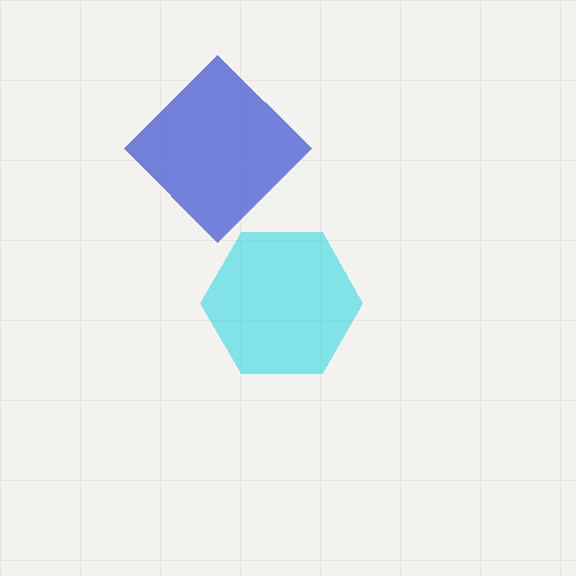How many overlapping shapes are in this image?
There are 2 overlapping shapes in the image.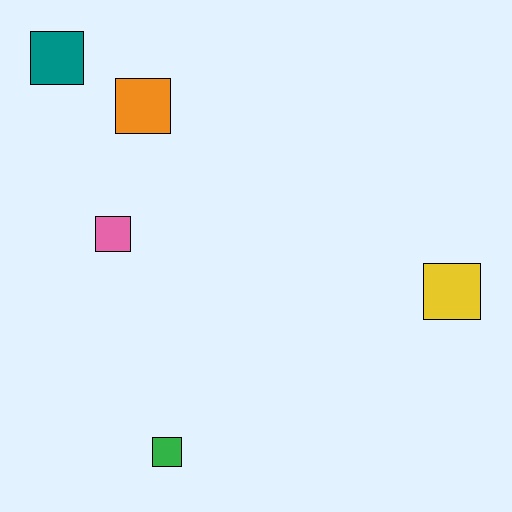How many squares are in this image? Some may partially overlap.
There are 5 squares.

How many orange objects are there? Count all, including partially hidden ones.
There is 1 orange object.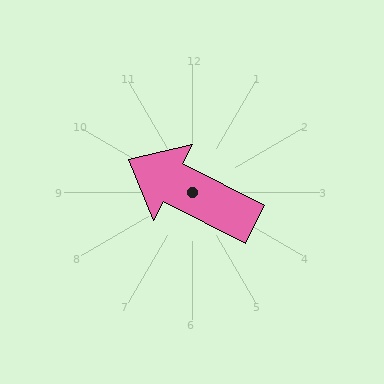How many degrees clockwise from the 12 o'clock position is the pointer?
Approximately 297 degrees.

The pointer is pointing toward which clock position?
Roughly 10 o'clock.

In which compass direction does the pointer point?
Northwest.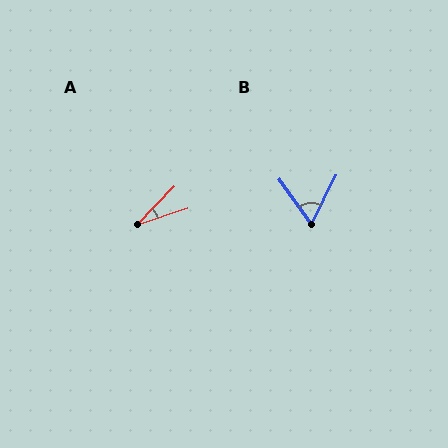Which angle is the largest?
B, at approximately 62 degrees.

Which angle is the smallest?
A, at approximately 27 degrees.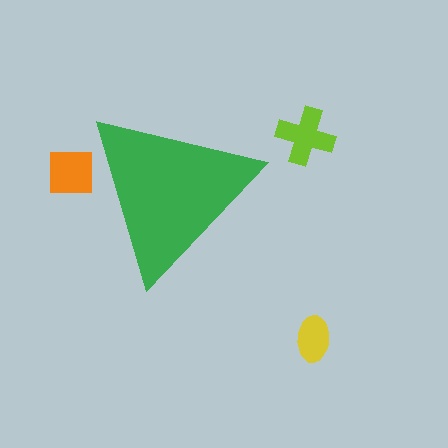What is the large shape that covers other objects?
A green triangle.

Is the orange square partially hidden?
Yes, the orange square is partially hidden behind the green triangle.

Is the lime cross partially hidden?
No, the lime cross is fully visible.